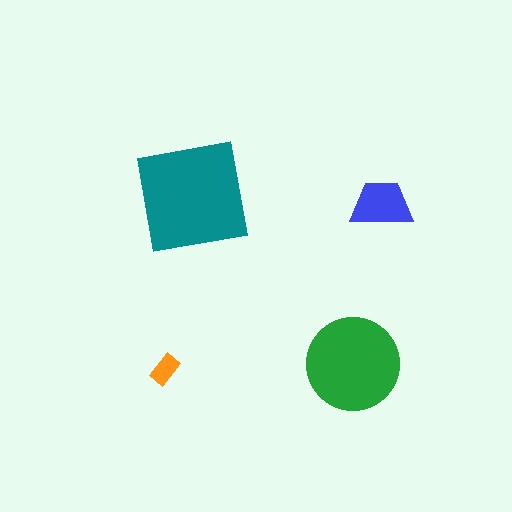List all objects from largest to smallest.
The teal square, the green circle, the blue trapezoid, the orange rectangle.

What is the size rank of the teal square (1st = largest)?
1st.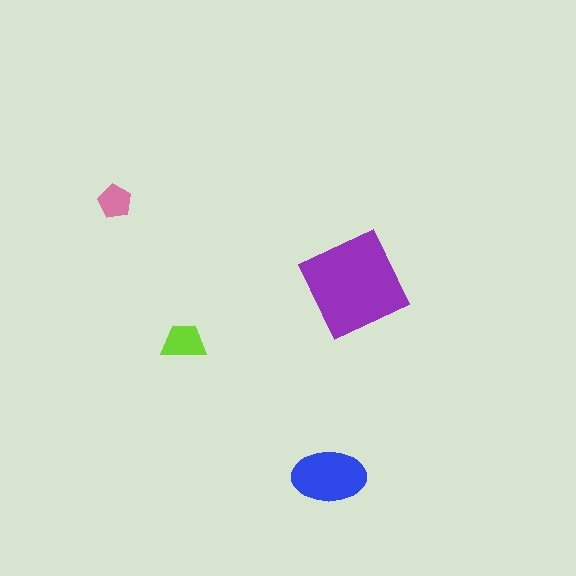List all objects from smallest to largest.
The pink pentagon, the lime trapezoid, the blue ellipse, the purple diamond.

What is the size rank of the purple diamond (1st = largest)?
1st.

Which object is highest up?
The pink pentagon is topmost.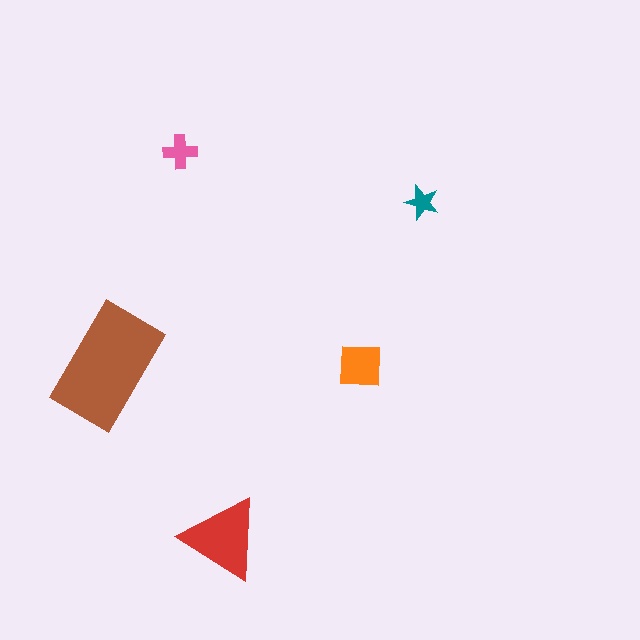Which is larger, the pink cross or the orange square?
The orange square.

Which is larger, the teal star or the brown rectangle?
The brown rectangle.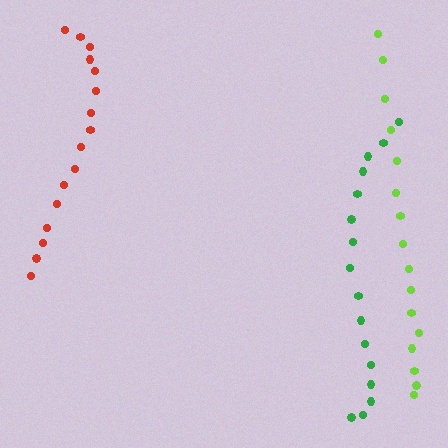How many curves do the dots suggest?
There are 3 distinct paths.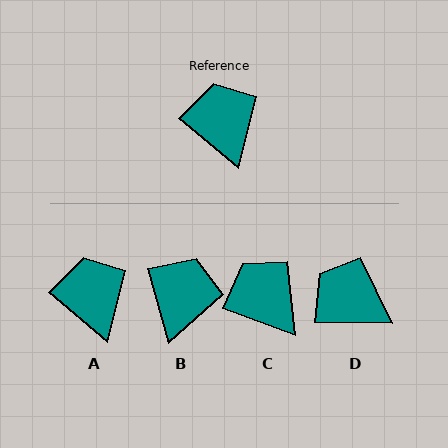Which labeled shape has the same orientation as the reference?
A.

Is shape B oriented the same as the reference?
No, it is off by about 34 degrees.